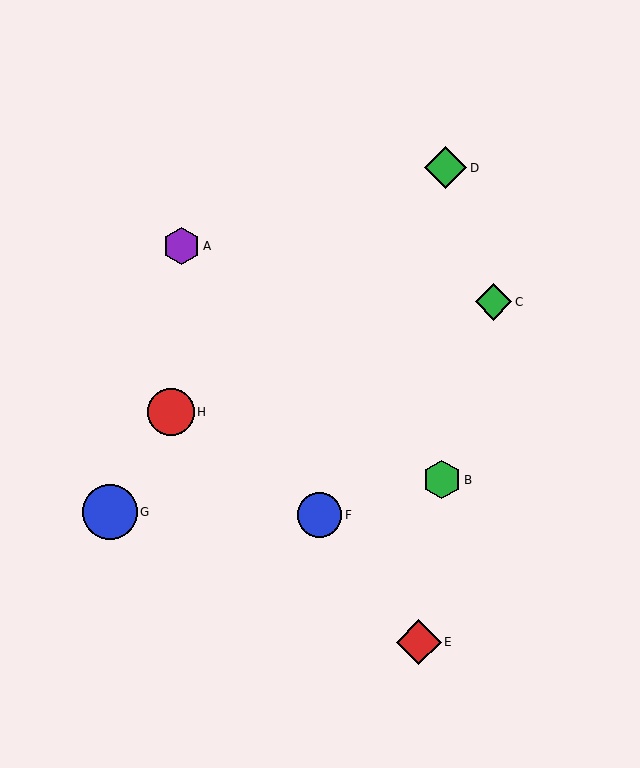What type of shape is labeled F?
Shape F is a blue circle.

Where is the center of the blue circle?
The center of the blue circle is at (319, 515).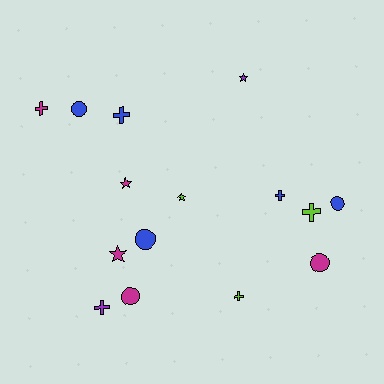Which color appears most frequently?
Magenta, with 5 objects.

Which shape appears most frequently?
Cross, with 6 objects.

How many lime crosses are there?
There are 2 lime crosses.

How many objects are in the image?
There are 15 objects.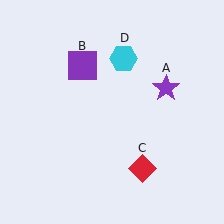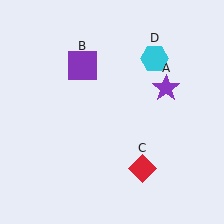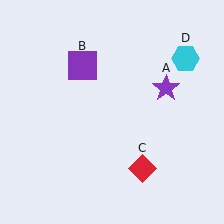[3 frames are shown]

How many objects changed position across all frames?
1 object changed position: cyan hexagon (object D).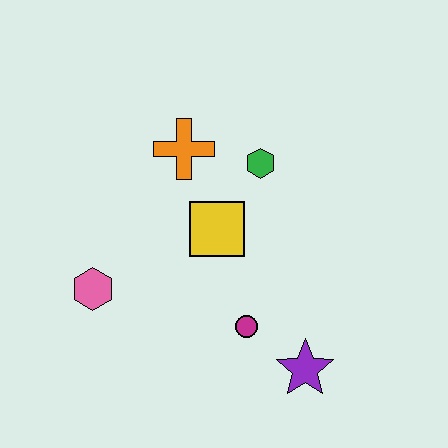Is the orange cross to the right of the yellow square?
No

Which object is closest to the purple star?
The magenta circle is closest to the purple star.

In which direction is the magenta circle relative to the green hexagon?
The magenta circle is below the green hexagon.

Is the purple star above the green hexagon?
No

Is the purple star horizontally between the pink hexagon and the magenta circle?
No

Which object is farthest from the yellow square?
The purple star is farthest from the yellow square.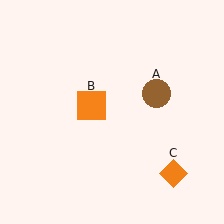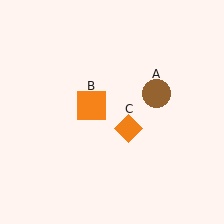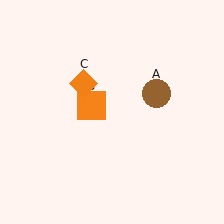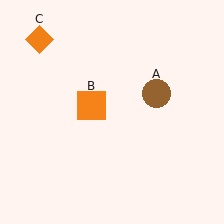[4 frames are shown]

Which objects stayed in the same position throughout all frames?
Brown circle (object A) and orange square (object B) remained stationary.